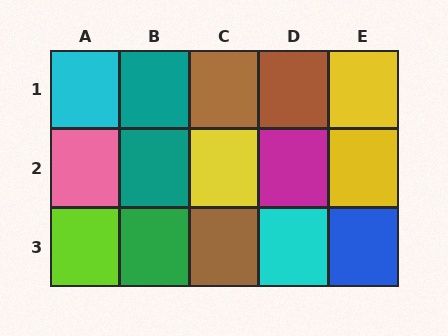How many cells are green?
1 cell is green.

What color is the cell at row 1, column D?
Brown.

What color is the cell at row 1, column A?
Cyan.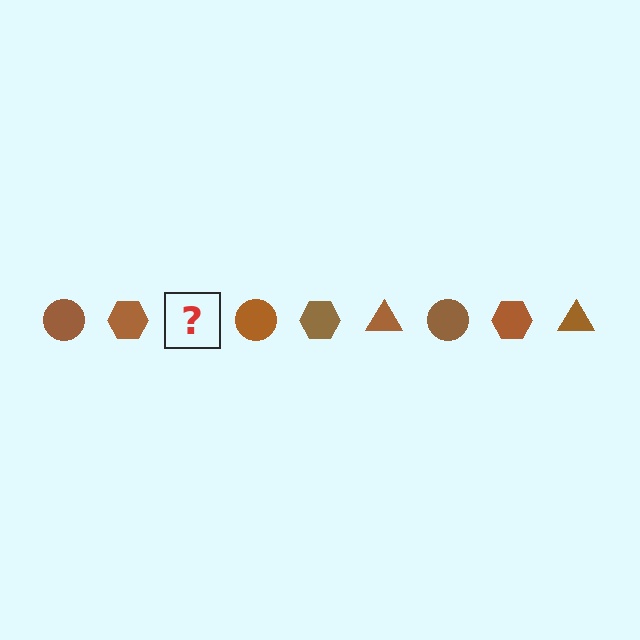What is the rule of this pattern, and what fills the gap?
The rule is that the pattern cycles through circle, hexagon, triangle shapes in brown. The gap should be filled with a brown triangle.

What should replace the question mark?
The question mark should be replaced with a brown triangle.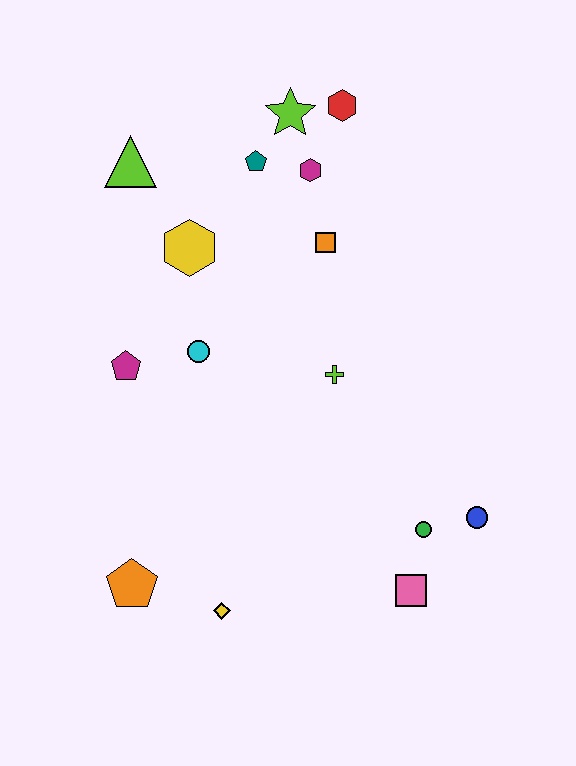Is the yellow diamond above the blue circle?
No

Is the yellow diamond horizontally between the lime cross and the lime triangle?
Yes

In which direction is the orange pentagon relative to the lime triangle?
The orange pentagon is below the lime triangle.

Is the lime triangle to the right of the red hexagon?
No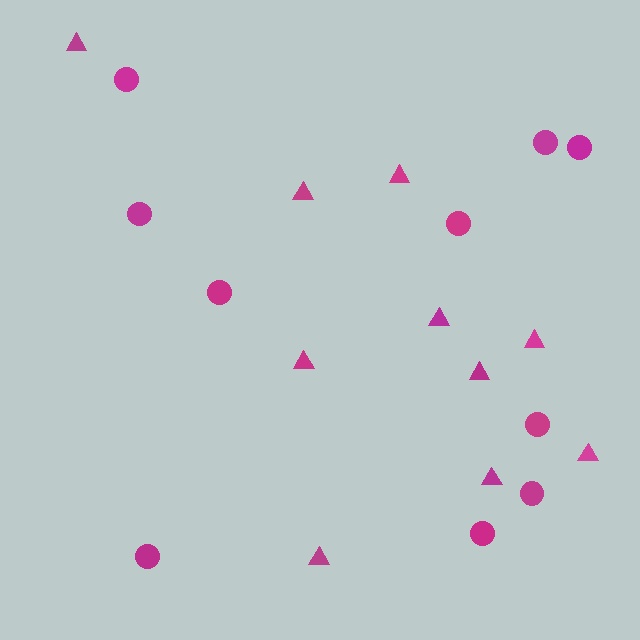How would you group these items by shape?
There are 2 groups: one group of triangles (10) and one group of circles (10).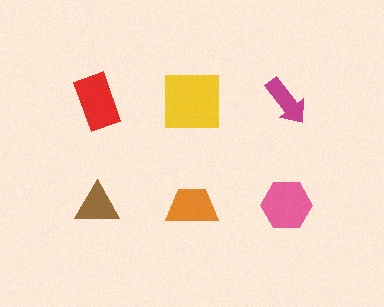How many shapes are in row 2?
3 shapes.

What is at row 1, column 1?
A red rectangle.